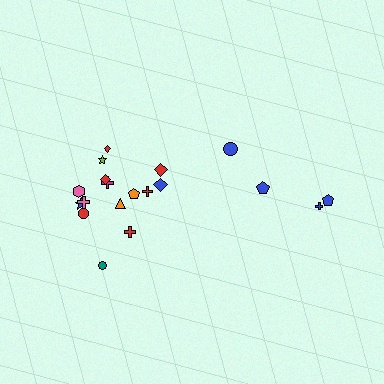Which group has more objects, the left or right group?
The left group.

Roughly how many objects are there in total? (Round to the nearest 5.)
Roughly 20 objects in total.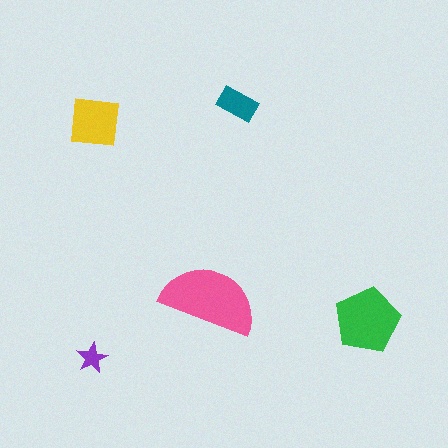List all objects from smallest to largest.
The purple star, the teal rectangle, the yellow square, the green pentagon, the pink semicircle.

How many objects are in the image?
There are 5 objects in the image.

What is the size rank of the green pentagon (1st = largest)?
2nd.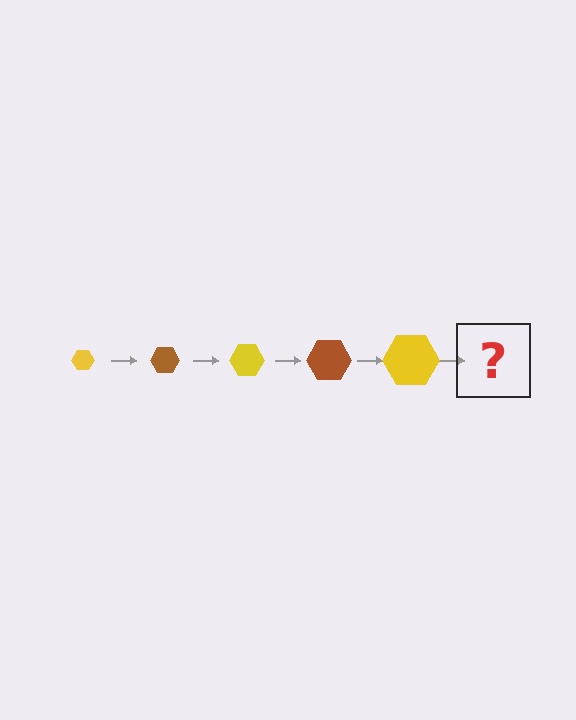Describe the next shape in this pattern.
It should be a brown hexagon, larger than the previous one.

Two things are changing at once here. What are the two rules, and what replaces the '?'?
The two rules are that the hexagon grows larger each step and the color cycles through yellow and brown. The '?' should be a brown hexagon, larger than the previous one.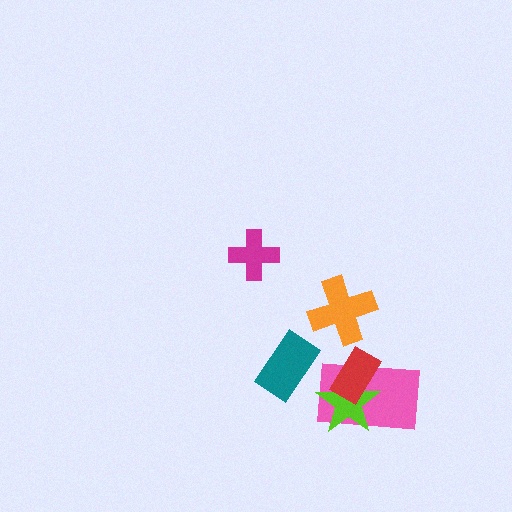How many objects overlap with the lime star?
2 objects overlap with the lime star.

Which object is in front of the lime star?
The red rectangle is in front of the lime star.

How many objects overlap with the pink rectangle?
2 objects overlap with the pink rectangle.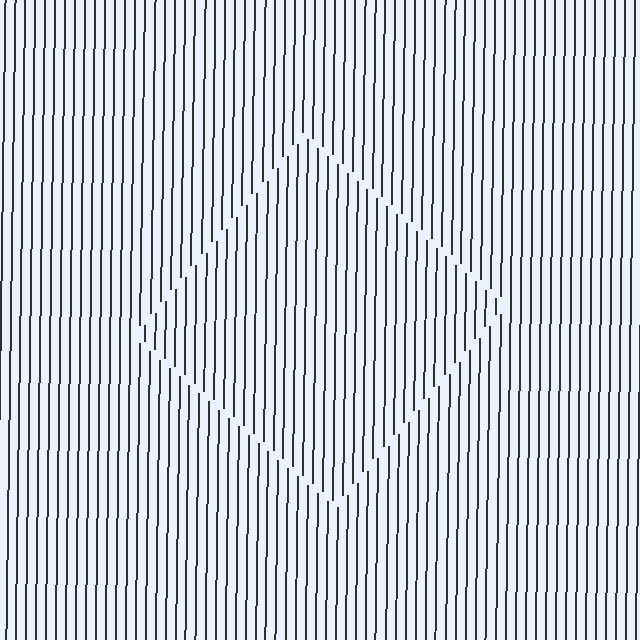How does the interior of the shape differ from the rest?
The interior of the shape contains the same grating, shifted by half a period — the contour is defined by the phase discontinuity where line-ends from the inner and outer gratings abut.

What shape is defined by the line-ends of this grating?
An illusory square. The interior of the shape contains the same grating, shifted by half a period — the contour is defined by the phase discontinuity where line-ends from the inner and outer gratings abut.